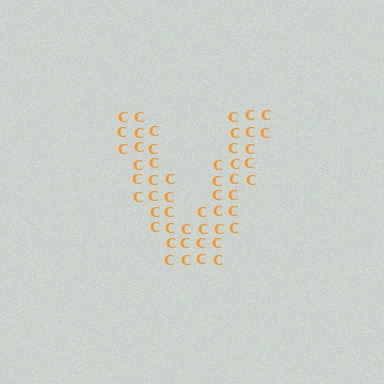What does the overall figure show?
The overall figure shows the letter V.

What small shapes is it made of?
It is made of small letter C's.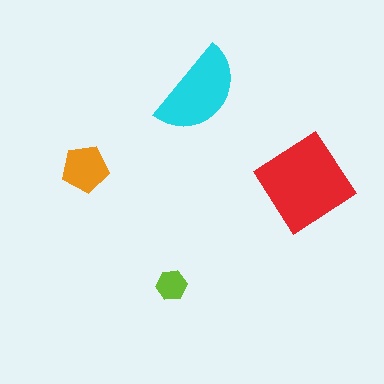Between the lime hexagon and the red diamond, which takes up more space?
The red diamond.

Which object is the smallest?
The lime hexagon.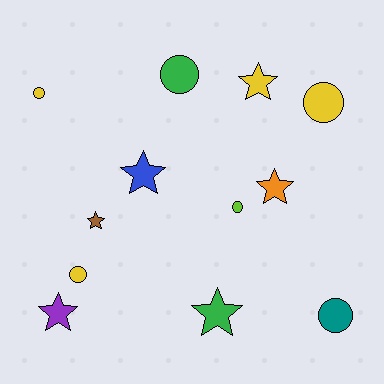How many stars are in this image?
There are 6 stars.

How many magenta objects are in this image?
There are no magenta objects.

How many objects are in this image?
There are 12 objects.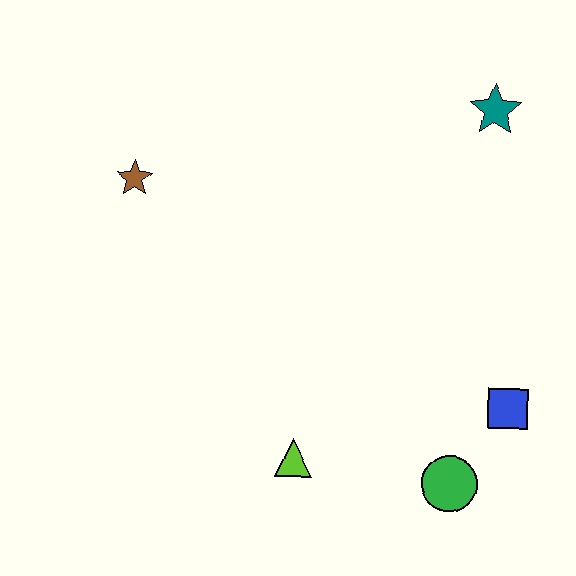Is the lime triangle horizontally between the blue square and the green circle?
No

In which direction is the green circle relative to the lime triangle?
The green circle is to the right of the lime triangle.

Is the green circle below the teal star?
Yes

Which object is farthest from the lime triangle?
The teal star is farthest from the lime triangle.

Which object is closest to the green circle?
The blue square is closest to the green circle.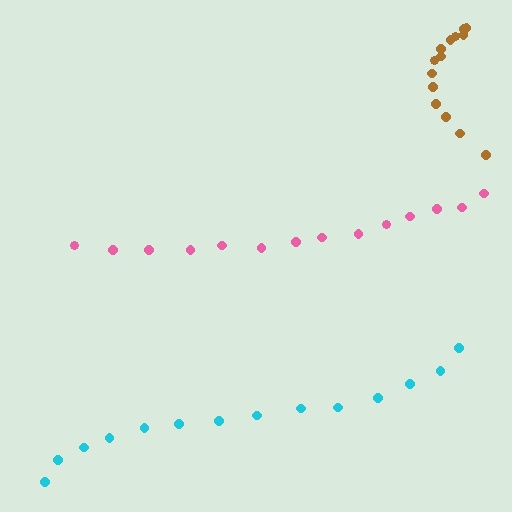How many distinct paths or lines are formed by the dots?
There are 3 distinct paths.